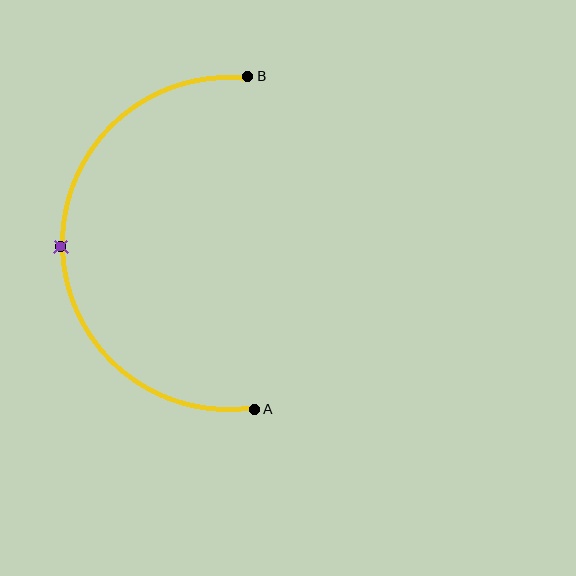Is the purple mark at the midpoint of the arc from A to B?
Yes. The purple mark lies on the arc at equal arc-length from both A and B — it is the arc midpoint.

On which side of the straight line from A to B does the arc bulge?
The arc bulges to the left of the straight line connecting A and B.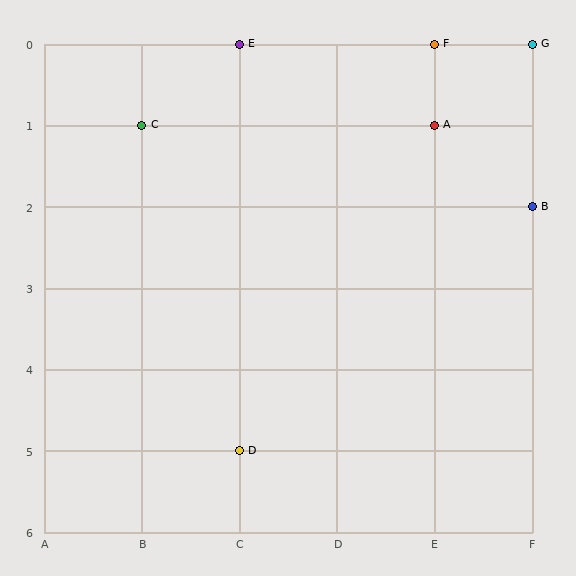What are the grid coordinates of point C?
Point C is at grid coordinates (B, 1).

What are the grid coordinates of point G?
Point G is at grid coordinates (F, 0).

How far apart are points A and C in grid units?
Points A and C are 3 columns apart.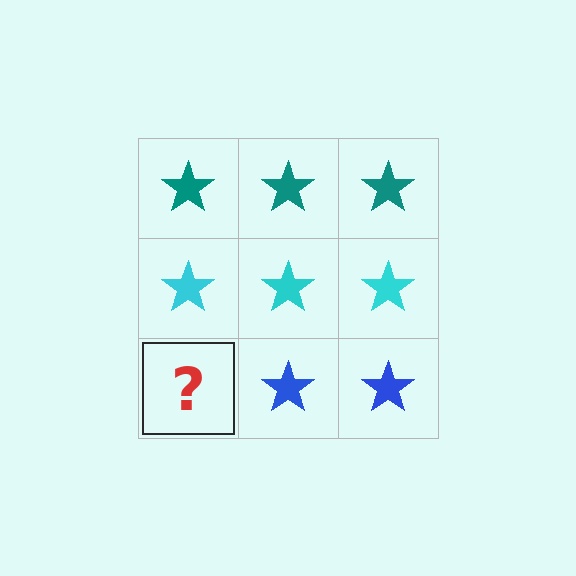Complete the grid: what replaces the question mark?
The question mark should be replaced with a blue star.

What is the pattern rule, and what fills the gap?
The rule is that each row has a consistent color. The gap should be filled with a blue star.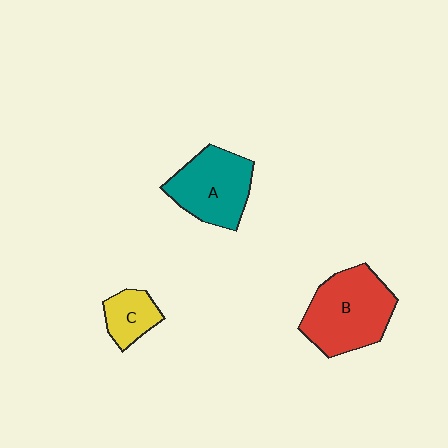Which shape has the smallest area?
Shape C (yellow).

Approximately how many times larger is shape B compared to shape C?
Approximately 2.4 times.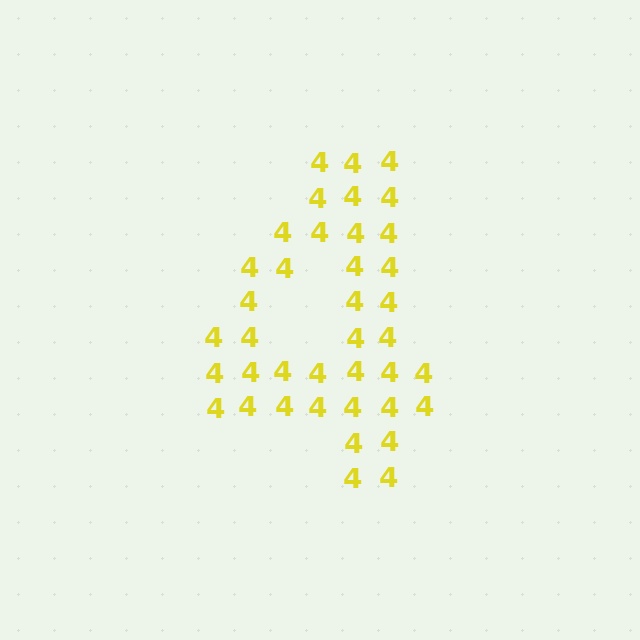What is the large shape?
The large shape is the digit 4.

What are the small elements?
The small elements are digit 4's.